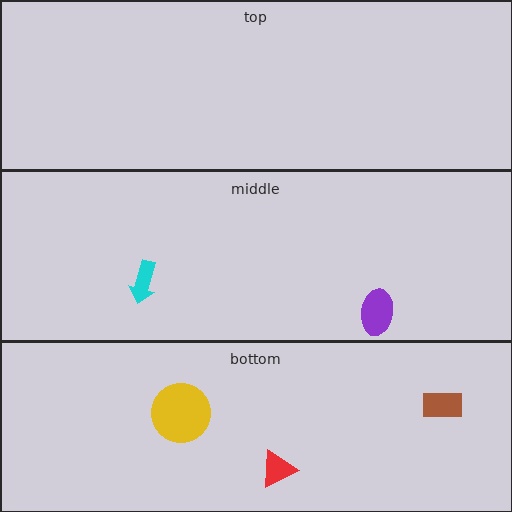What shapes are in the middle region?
The cyan arrow, the purple ellipse.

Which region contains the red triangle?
The bottom region.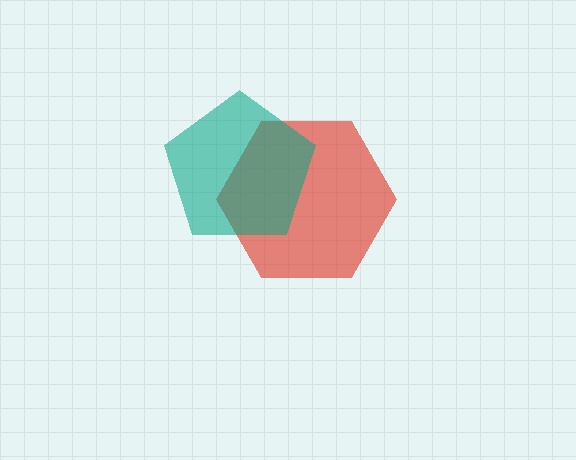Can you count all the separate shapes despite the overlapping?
Yes, there are 2 separate shapes.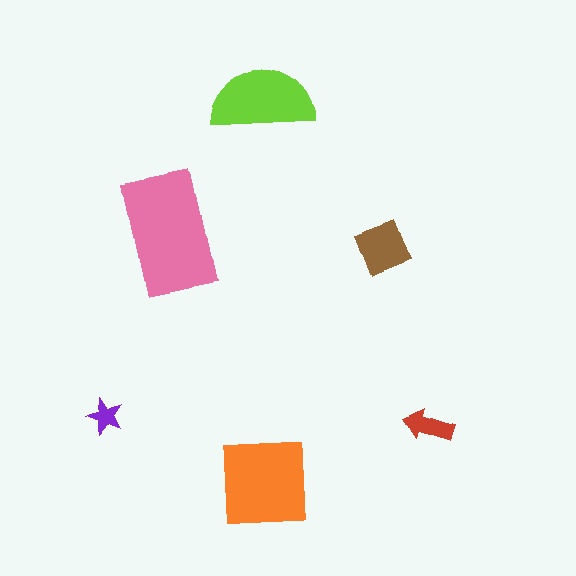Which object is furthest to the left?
The purple star is leftmost.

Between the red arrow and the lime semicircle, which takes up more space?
The lime semicircle.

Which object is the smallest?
The purple star.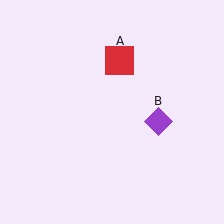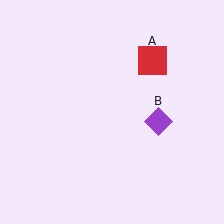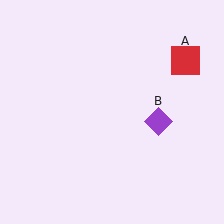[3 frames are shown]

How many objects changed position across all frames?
1 object changed position: red square (object A).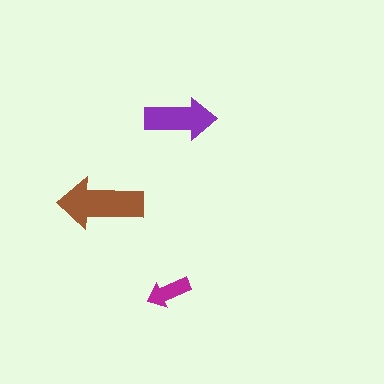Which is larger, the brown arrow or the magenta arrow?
The brown one.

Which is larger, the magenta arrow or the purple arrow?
The purple one.